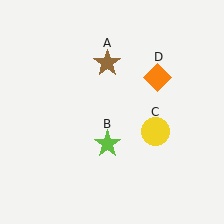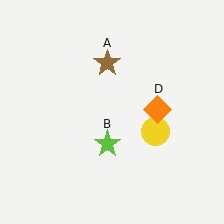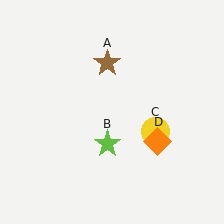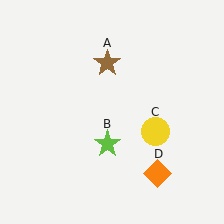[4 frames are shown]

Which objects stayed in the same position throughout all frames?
Brown star (object A) and lime star (object B) and yellow circle (object C) remained stationary.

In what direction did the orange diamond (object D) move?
The orange diamond (object D) moved down.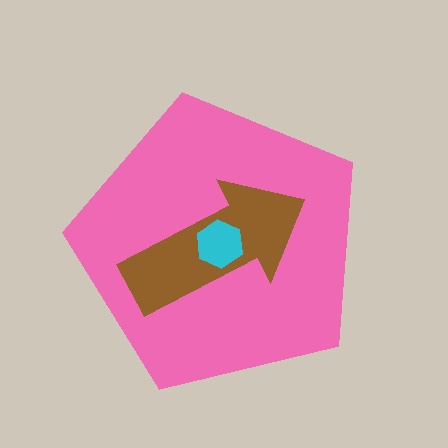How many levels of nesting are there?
3.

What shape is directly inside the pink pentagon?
The brown arrow.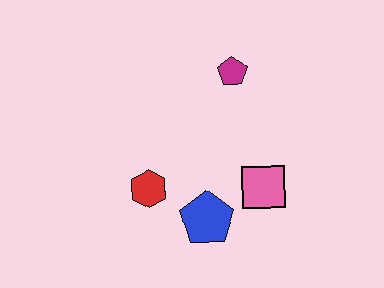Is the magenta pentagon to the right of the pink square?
No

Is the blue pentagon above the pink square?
No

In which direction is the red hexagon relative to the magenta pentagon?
The red hexagon is below the magenta pentagon.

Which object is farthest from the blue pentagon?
The magenta pentagon is farthest from the blue pentagon.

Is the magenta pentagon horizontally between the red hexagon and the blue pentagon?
No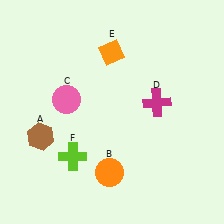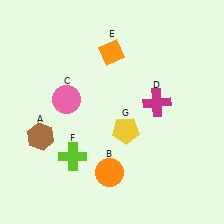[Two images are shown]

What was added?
A yellow pentagon (G) was added in Image 2.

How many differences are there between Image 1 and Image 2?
There is 1 difference between the two images.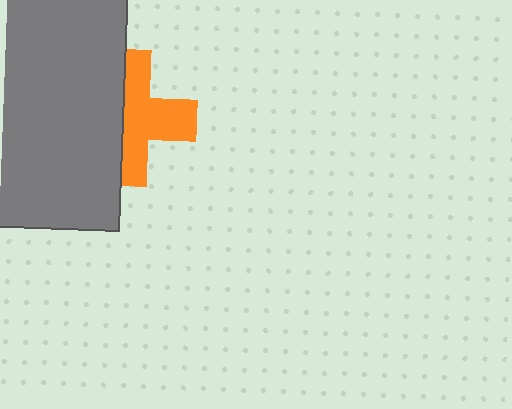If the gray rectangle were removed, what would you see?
You would see the complete orange cross.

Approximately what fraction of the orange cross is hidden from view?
Roughly 44% of the orange cross is hidden behind the gray rectangle.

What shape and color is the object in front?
The object in front is a gray rectangle.